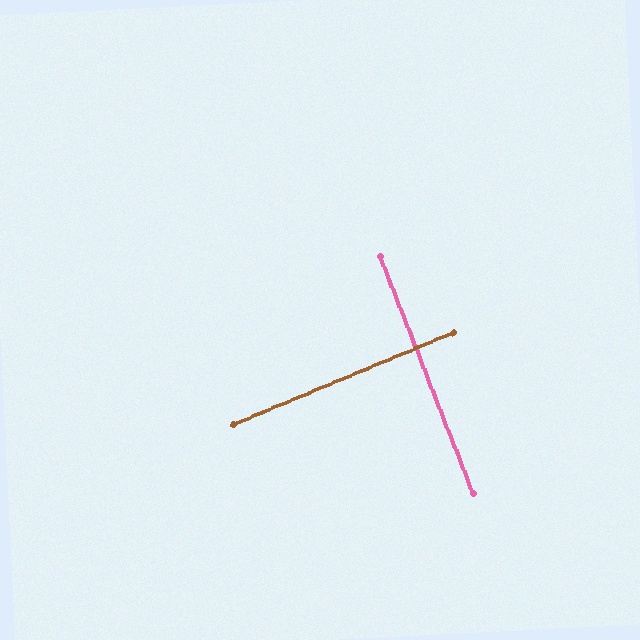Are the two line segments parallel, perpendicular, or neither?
Perpendicular — they meet at approximately 89°.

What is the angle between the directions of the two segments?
Approximately 89 degrees.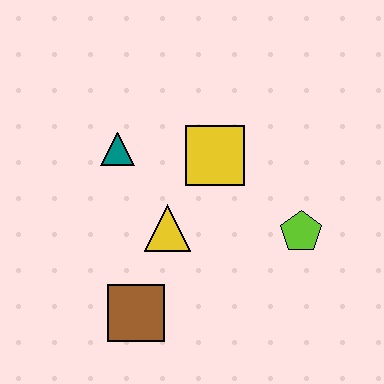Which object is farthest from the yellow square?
The brown square is farthest from the yellow square.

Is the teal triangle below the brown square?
No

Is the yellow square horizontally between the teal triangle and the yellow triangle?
No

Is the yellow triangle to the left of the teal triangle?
No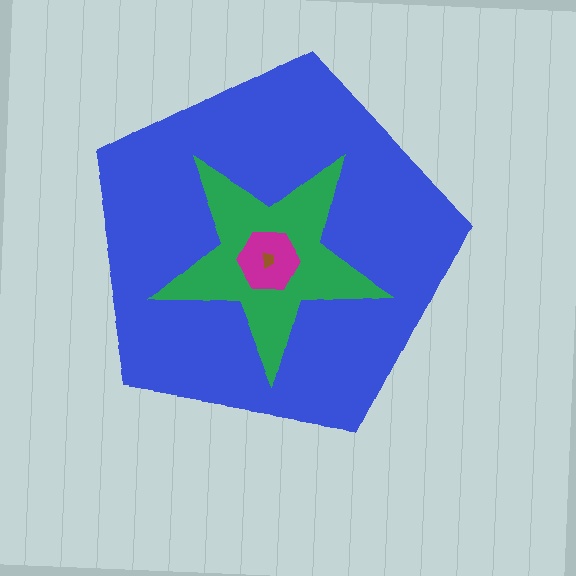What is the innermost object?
The brown trapezoid.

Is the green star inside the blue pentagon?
Yes.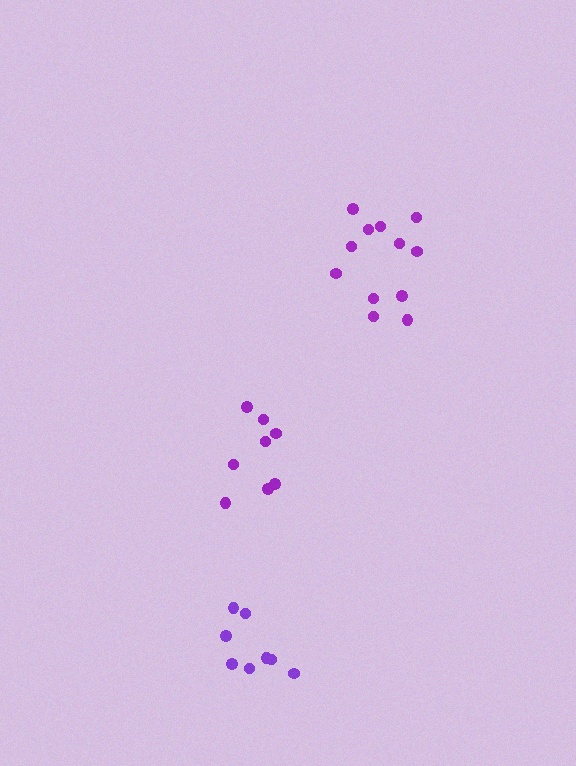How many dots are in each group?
Group 1: 12 dots, Group 2: 8 dots, Group 3: 8 dots (28 total).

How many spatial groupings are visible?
There are 3 spatial groupings.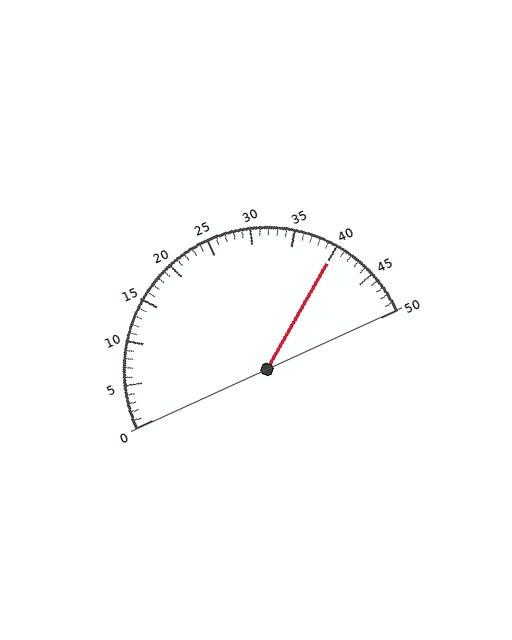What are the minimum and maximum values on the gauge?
The gauge ranges from 0 to 50.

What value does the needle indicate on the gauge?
The needle indicates approximately 40.